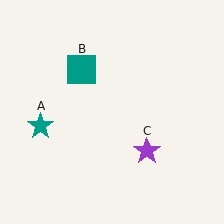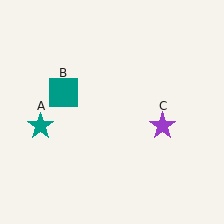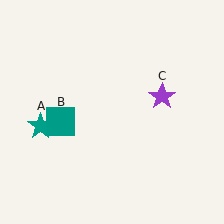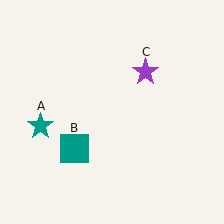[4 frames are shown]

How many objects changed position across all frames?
2 objects changed position: teal square (object B), purple star (object C).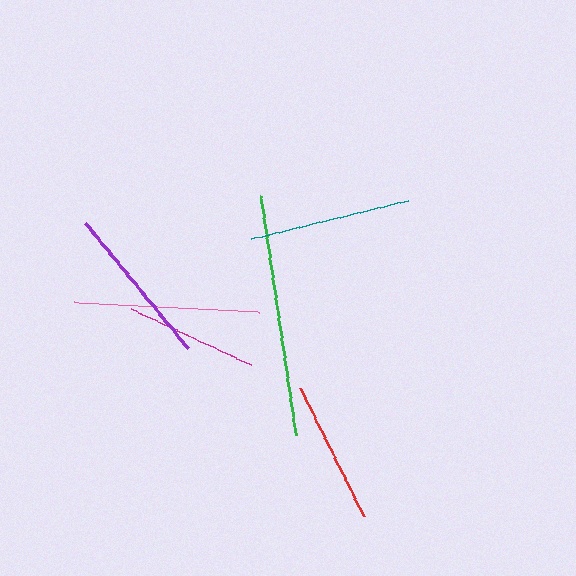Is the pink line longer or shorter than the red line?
The pink line is longer than the red line.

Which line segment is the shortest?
The magenta line is the shortest at approximately 133 pixels.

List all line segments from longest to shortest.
From longest to shortest: green, pink, purple, teal, red, magenta.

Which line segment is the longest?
The green line is the longest at approximately 242 pixels.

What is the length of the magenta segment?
The magenta segment is approximately 133 pixels long.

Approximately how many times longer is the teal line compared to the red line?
The teal line is approximately 1.1 times the length of the red line.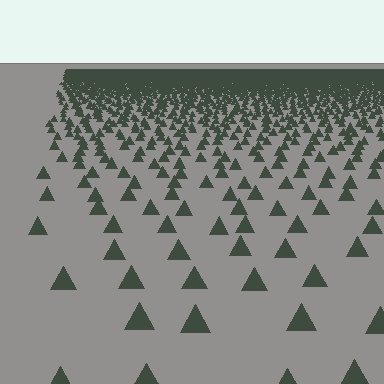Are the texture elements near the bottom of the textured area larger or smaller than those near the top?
Larger. Near the bottom, elements are closer to the viewer and appear at a bigger on-screen size.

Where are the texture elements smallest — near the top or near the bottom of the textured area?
Near the top.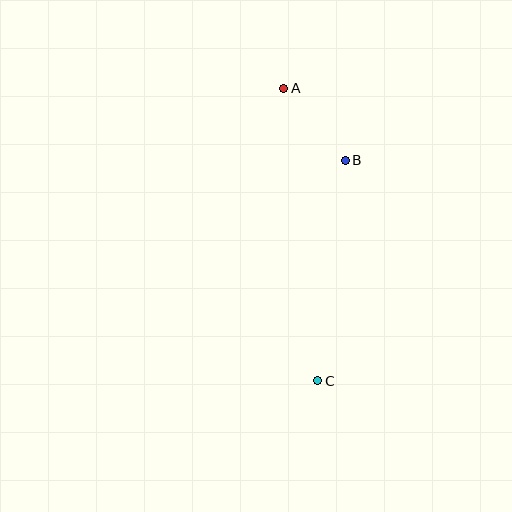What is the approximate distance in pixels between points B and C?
The distance between B and C is approximately 222 pixels.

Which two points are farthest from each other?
Points A and C are farthest from each other.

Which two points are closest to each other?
Points A and B are closest to each other.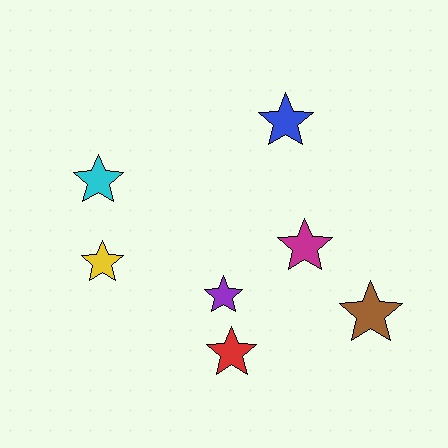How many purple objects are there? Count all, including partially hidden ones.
There is 1 purple object.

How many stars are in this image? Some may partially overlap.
There are 7 stars.